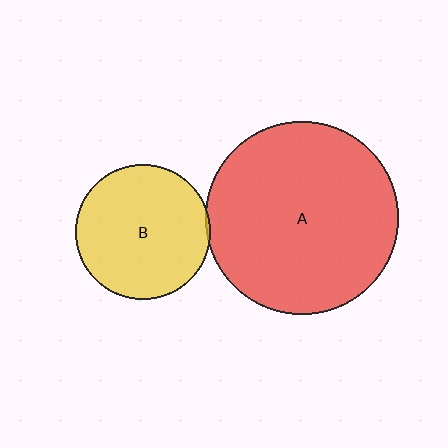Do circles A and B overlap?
Yes.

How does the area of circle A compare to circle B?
Approximately 2.0 times.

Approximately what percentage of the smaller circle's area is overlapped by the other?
Approximately 5%.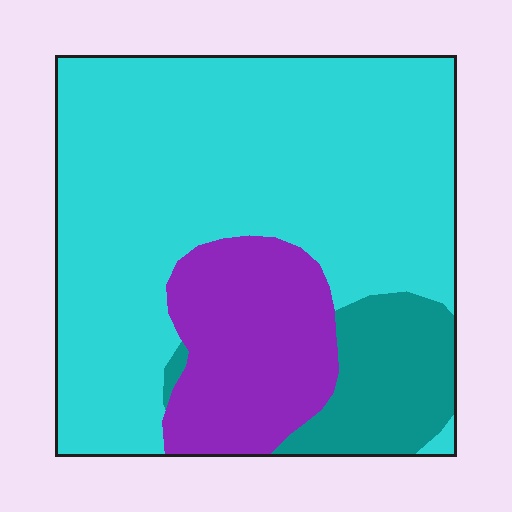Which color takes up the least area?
Teal, at roughly 15%.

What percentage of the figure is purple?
Purple covers 20% of the figure.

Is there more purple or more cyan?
Cyan.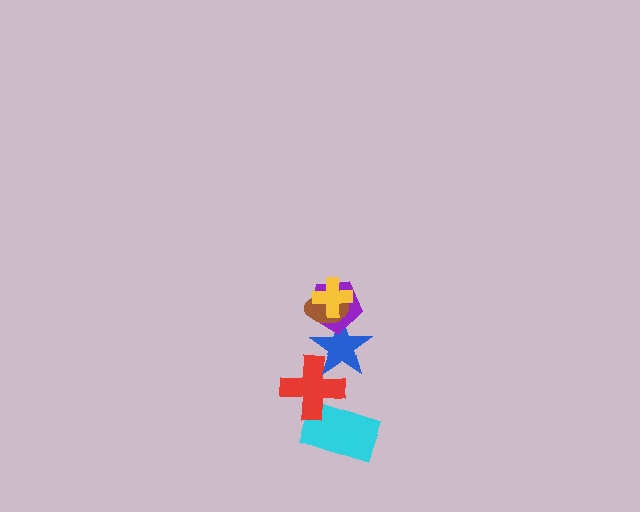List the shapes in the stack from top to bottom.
From top to bottom: the yellow cross, the brown ellipse, the purple pentagon, the blue star, the red cross, the cyan rectangle.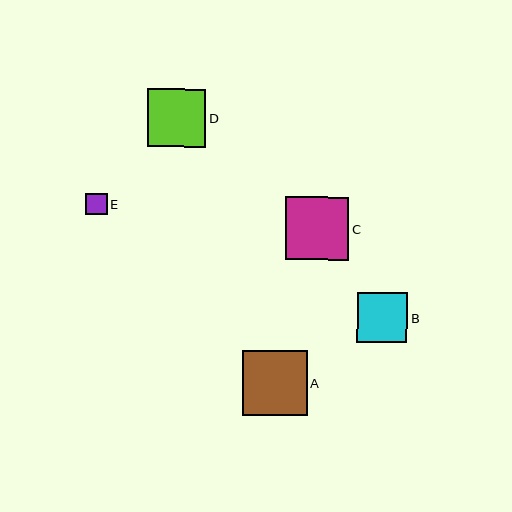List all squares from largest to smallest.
From largest to smallest: A, C, D, B, E.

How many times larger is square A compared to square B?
Square A is approximately 1.3 times the size of square B.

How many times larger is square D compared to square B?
Square D is approximately 1.2 times the size of square B.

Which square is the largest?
Square A is the largest with a size of approximately 65 pixels.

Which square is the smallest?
Square E is the smallest with a size of approximately 21 pixels.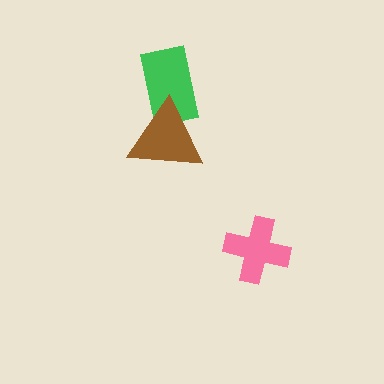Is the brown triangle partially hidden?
No, no other shape covers it.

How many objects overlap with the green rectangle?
1 object overlaps with the green rectangle.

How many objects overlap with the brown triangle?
1 object overlaps with the brown triangle.